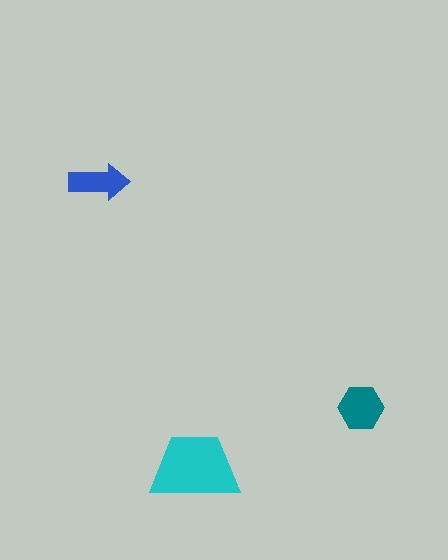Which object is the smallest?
The blue arrow.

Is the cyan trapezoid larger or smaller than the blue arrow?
Larger.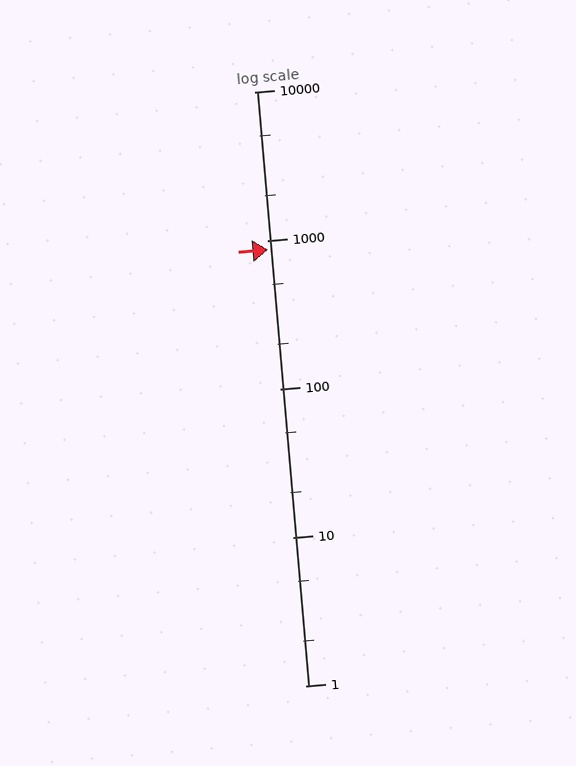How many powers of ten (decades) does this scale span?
The scale spans 4 decades, from 1 to 10000.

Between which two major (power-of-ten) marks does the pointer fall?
The pointer is between 100 and 1000.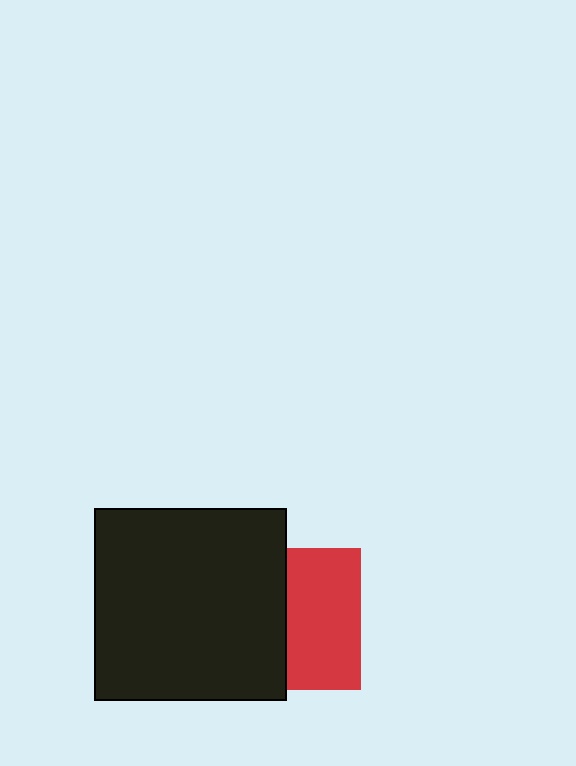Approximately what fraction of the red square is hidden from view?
Roughly 48% of the red square is hidden behind the black square.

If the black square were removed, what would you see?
You would see the complete red square.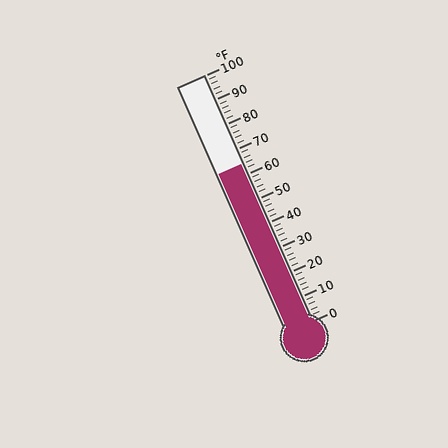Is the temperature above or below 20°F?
The temperature is above 20°F.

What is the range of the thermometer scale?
The thermometer scale ranges from 0°F to 100°F.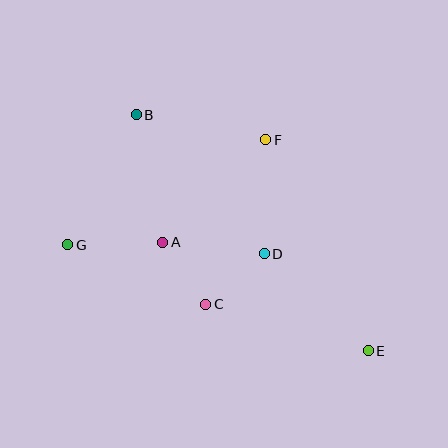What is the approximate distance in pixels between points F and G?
The distance between F and G is approximately 224 pixels.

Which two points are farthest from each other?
Points B and E are farthest from each other.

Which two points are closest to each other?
Points A and C are closest to each other.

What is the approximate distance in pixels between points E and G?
The distance between E and G is approximately 319 pixels.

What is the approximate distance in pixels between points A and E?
The distance between A and E is approximately 233 pixels.